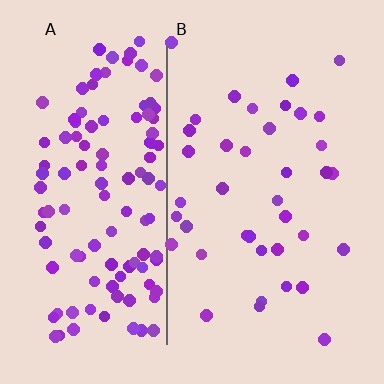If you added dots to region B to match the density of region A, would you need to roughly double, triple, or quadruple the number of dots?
Approximately triple.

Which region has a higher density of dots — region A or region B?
A (the left).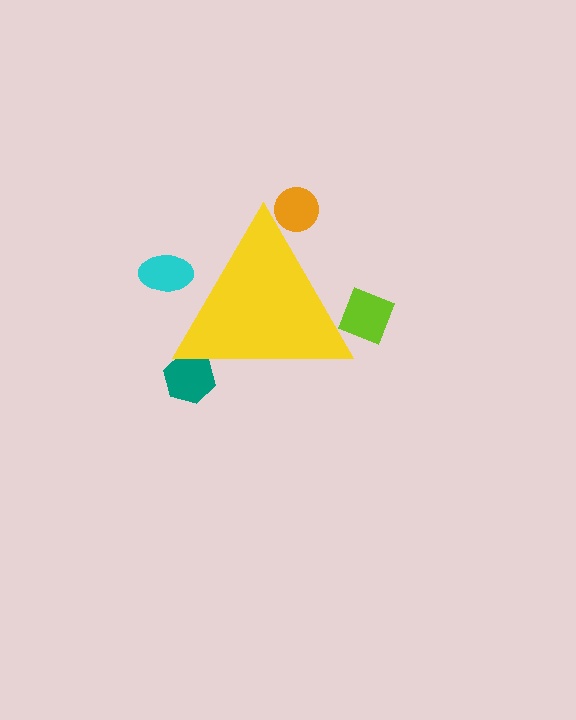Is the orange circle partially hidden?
Yes, the orange circle is partially hidden behind the yellow triangle.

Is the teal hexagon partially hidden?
Yes, the teal hexagon is partially hidden behind the yellow triangle.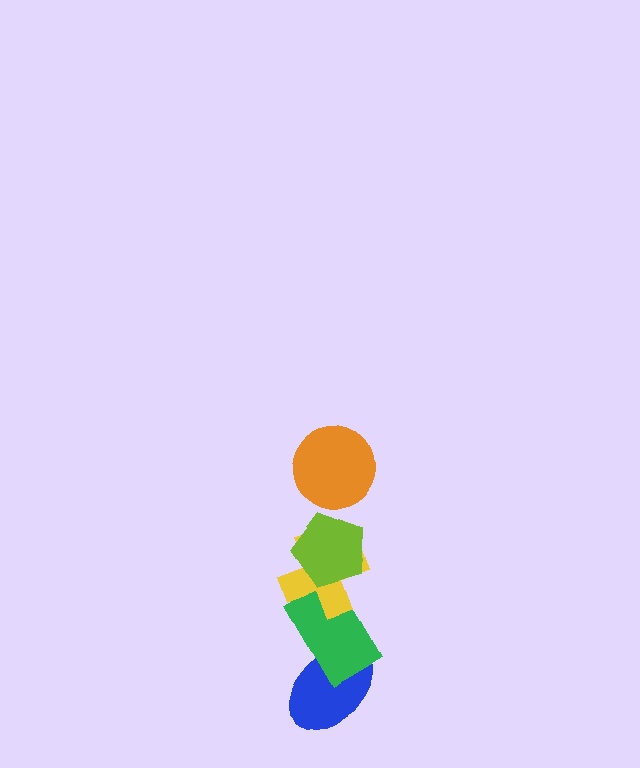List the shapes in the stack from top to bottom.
From top to bottom: the orange circle, the lime pentagon, the yellow cross, the green rectangle, the blue ellipse.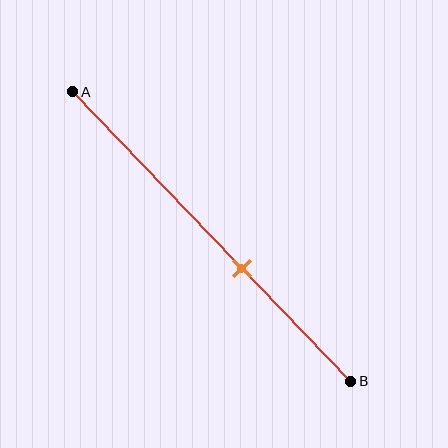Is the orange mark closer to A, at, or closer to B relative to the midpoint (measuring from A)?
The orange mark is closer to point B than the midpoint of segment AB.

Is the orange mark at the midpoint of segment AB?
No, the mark is at about 60% from A, not at the 50% midpoint.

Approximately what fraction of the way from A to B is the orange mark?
The orange mark is approximately 60% of the way from A to B.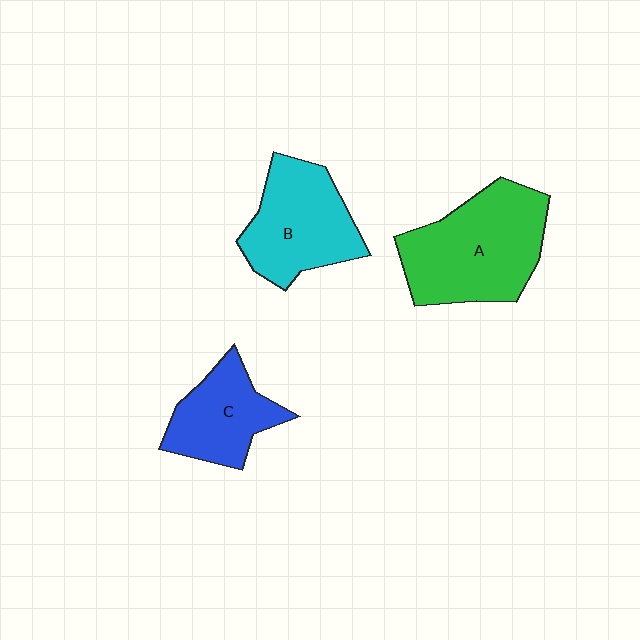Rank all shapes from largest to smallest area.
From largest to smallest: A (green), B (cyan), C (blue).